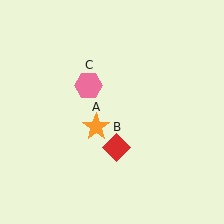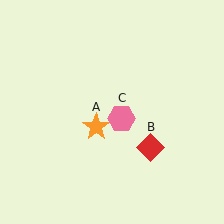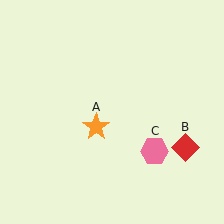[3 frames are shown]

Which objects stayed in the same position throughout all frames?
Orange star (object A) remained stationary.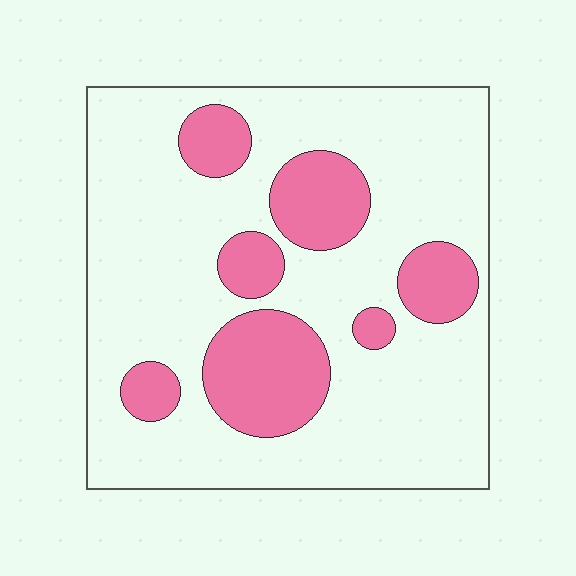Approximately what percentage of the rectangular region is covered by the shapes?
Approximately 25%.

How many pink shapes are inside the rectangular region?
7.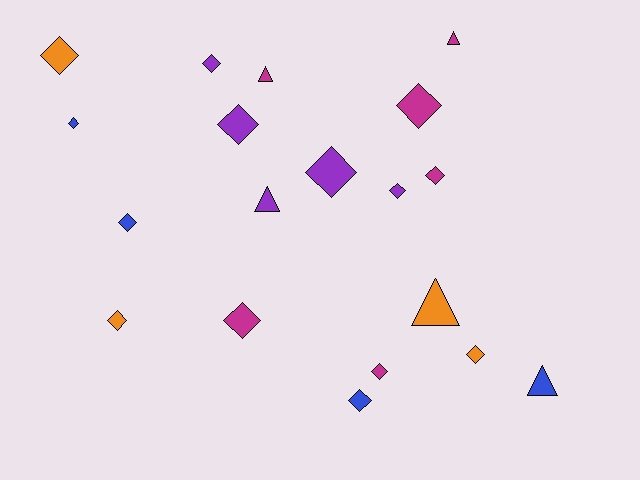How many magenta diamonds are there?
There are 4 magenta diamonds.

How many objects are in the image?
There are 19 objects.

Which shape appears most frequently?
Diamond, with 14 objects.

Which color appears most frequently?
Magenta, with 6 objects.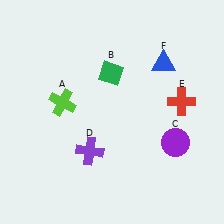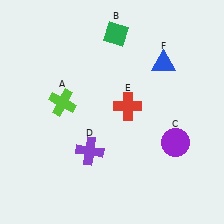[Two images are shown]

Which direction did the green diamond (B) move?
The green diamond (B) moved up.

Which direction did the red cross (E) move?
The red cross (E) moved left.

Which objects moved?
The objects that moved are: the green diamond (B), the red cross (E).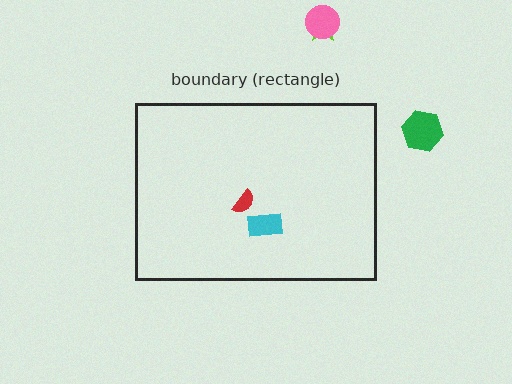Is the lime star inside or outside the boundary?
Outside.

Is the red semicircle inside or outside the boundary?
Inside.